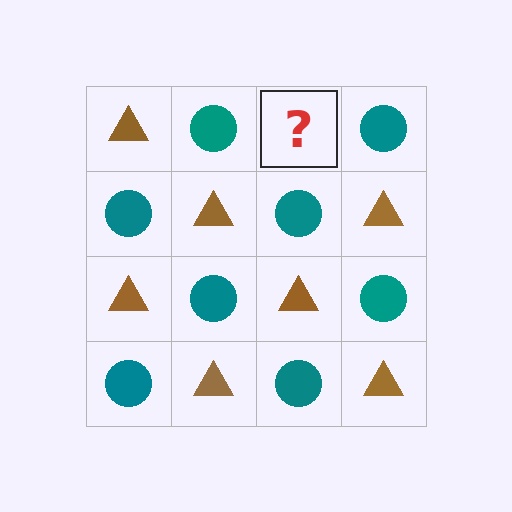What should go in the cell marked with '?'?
The missing cell should contain a brown triangle.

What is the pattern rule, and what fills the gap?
The rule is that it alternates brown triangle and teal circle in a checkerboard pattern. The gap should be filled with a brown triangle.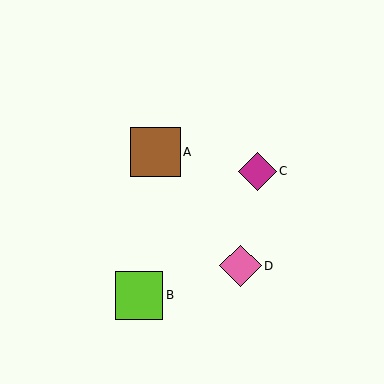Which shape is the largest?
The brown square (labeled A) is the largest.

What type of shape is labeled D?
Shape D is a pink diamond.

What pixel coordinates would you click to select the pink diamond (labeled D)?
Click at (241, 266) to select the pink diamond D.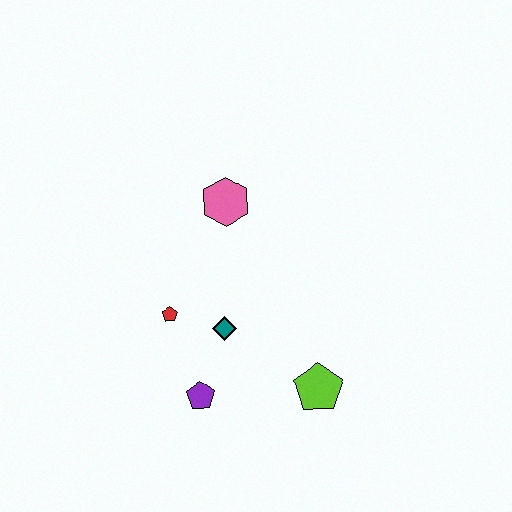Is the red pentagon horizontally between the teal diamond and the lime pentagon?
No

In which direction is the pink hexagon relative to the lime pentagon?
The pink hexagon is above the lime pentagon.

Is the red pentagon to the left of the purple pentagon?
Yes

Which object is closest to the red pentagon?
The teal diamond is closest to the red pentagon.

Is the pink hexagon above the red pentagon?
Yes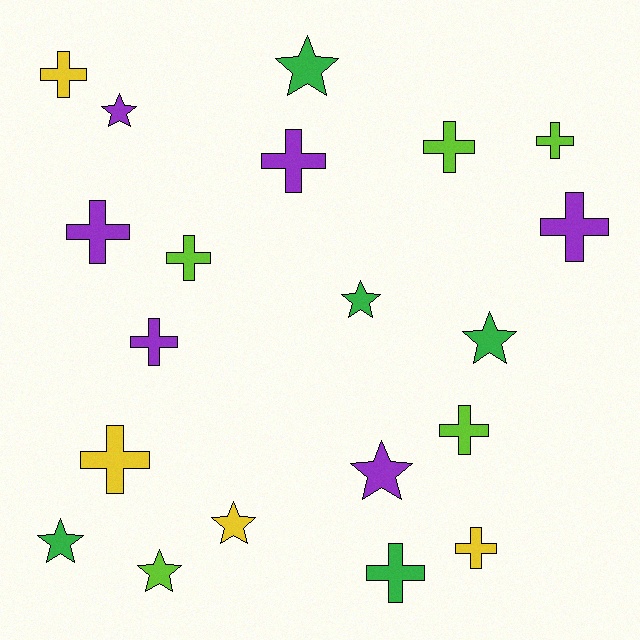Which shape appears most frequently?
Cross, with 12 objects.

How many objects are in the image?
There are 20 objects.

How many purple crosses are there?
There are 4 purple crosses.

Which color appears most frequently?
Purple, with 6 objects.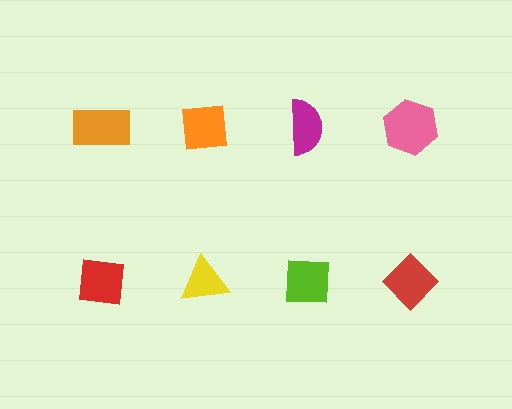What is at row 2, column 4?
A red diamond.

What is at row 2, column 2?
A yellow triangle.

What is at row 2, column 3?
A lime square.